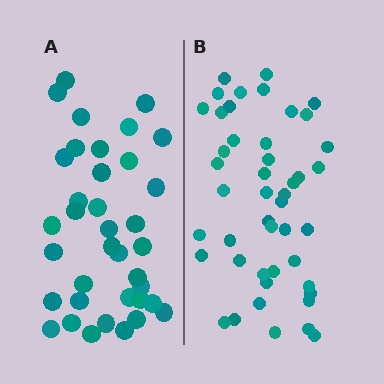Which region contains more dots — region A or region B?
Region B (the right region) has more dots.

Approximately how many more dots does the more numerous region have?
Region B has roughly 8 or so more dots than region A.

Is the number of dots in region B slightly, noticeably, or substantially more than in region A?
Region B has only slightly more — the two regions are fairly close. The ratio is roughly 1.2 to 1.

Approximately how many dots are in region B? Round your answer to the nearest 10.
About 50 dots. (The exact count is 46, which rounds to 50.)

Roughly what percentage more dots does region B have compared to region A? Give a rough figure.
About 25% more.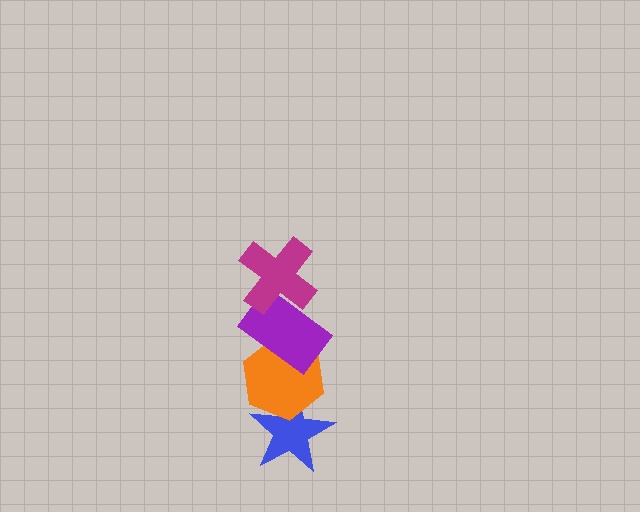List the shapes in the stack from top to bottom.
From top to bottom: the magenta cross, the purple rectangle, the orange hexagon, the blue star.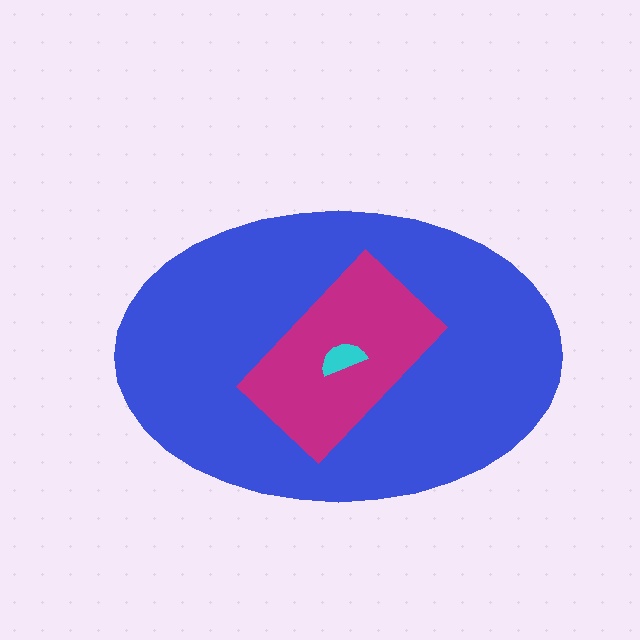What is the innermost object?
The cyan semicircle.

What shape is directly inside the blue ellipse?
The magenta rectangle.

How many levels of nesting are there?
3.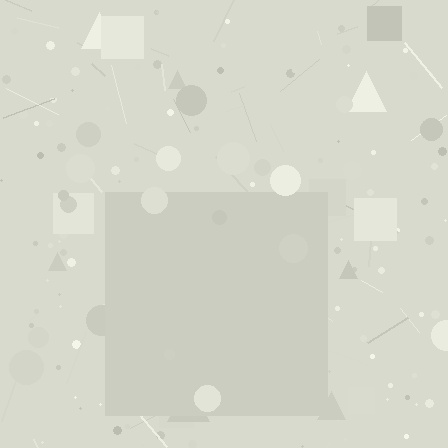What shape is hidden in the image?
A square is hidden in the image.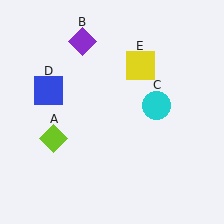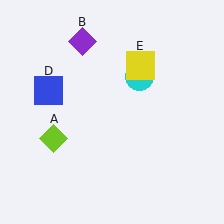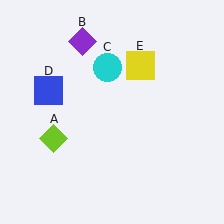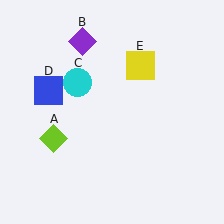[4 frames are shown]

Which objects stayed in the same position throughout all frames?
Lime diamond (object A) and purple diamond (object B) and blue square (object D) and yellow square (object E) remained stationary.